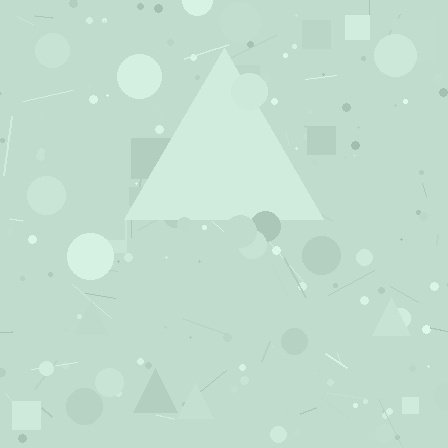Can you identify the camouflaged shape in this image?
The camouflaged shape is a triangle.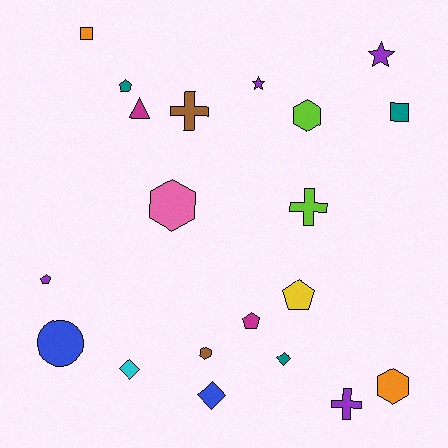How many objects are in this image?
There are 20 objects.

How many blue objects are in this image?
There are 2 blue objects.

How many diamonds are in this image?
There are 3 diamonds.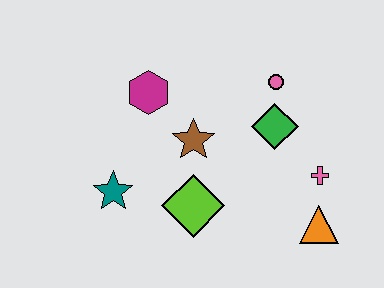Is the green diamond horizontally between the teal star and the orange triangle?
Yes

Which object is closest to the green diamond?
The pink circle is closest to the green diamond.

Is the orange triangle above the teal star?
No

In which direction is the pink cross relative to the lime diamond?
The pink cross is to the right of the lime diamond.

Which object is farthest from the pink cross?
The teal star is farthest from the pink cross.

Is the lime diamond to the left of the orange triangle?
Yes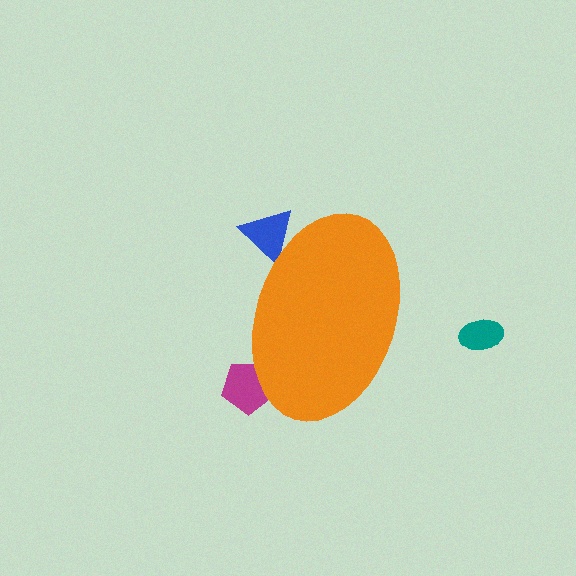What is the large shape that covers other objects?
An orange ellipse.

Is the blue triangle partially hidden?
Yes, the blue triangle is partially hidden behind the orange ellipse.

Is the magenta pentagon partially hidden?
Yes, the magenta pentagon is partially hidden behind the orange ellipse.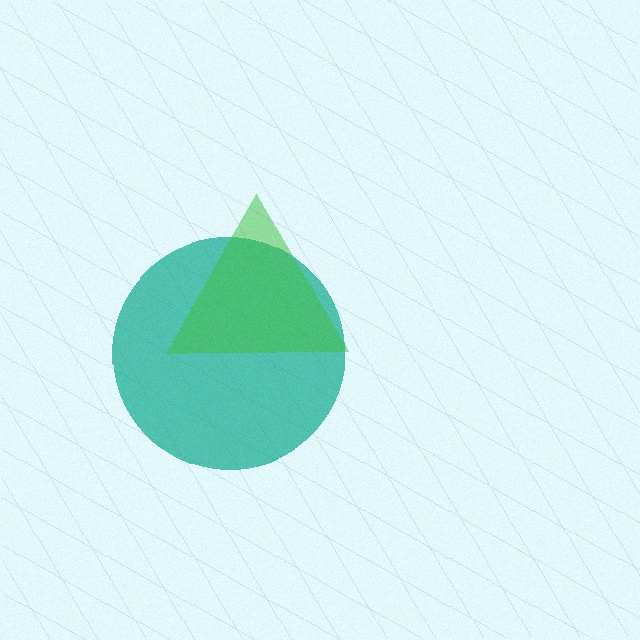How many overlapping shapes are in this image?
There are 2 overlapping shapes in the image.